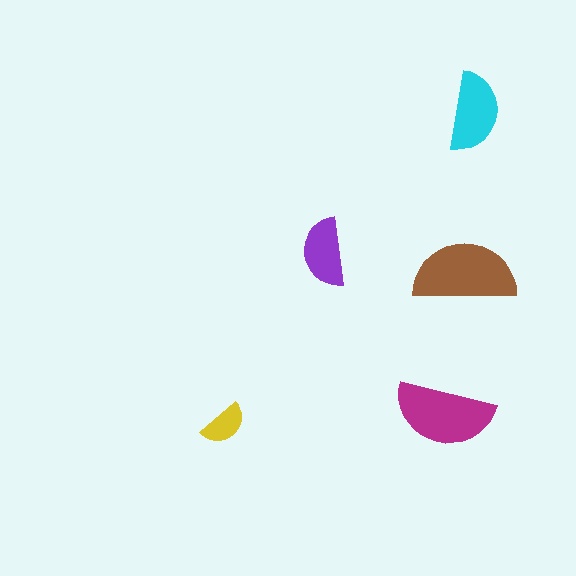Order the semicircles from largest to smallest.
the brown one, the magenta one, the cyan one, the purple one, the yellow one.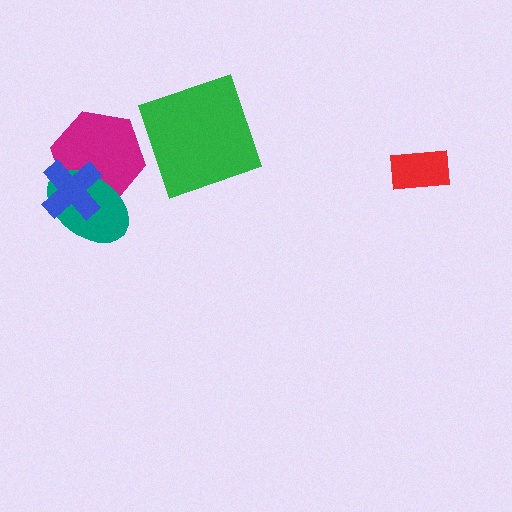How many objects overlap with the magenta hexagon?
2 objects overlap with the magenta hexagon.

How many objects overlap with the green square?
0 objects overlap with the green square.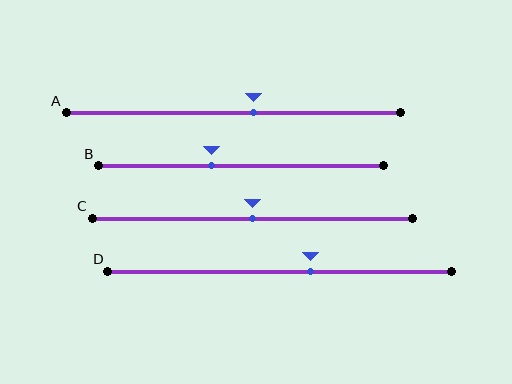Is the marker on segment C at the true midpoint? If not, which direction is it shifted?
Yes, the marker on segment C is at the true midpoint.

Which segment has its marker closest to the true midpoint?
Segment C has its marker closest to the true midpoint.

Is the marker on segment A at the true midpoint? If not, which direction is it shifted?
No, the marker on segment A is shifted to the right by about 6% of the segment length.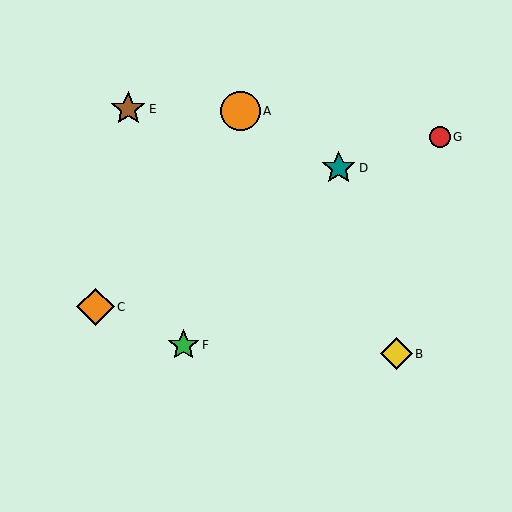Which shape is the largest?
The orange circle (labeled A) is the largest.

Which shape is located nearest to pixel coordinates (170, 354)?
The green star (labeled F) at (184, 345) is nearest to that location.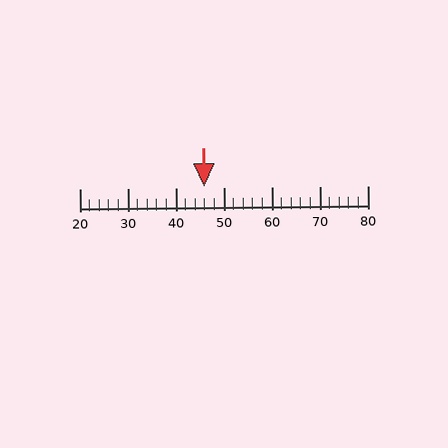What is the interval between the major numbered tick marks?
The major tick marks are spaced 10 units apart.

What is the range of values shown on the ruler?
The ruler shows values from 20 to 80.